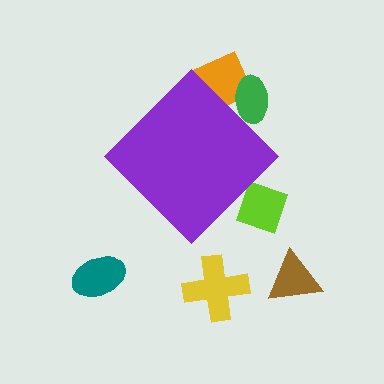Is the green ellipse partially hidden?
Yes, the green ellipse is partially hidden behind the purple diamond.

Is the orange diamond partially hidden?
Yes, the orange diamond is partially hidden behind the purple diamond.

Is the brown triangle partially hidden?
No, the brown triangle is fully visible.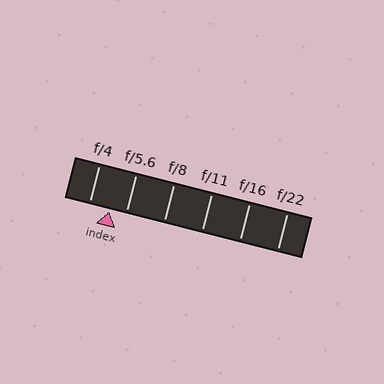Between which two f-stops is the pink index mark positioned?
The index mark is between f/4 and f/5.6.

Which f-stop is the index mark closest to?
The index mark is closest to f/5.6.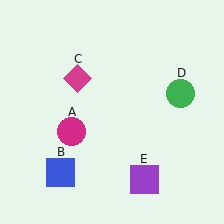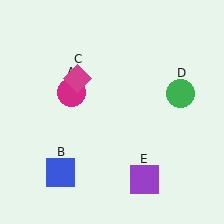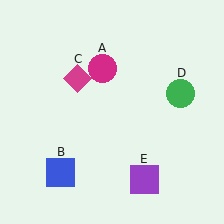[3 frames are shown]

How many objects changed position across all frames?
1 object changed position: magenta circle (object A).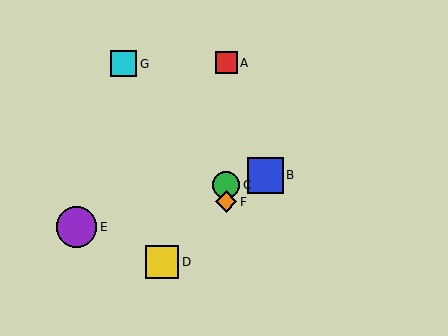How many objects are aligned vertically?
3 objects (A, C, F) are aligned vertically.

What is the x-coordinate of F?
Object F is at x≈226.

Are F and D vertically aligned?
No, F is at x≈226 and D is at x≈162.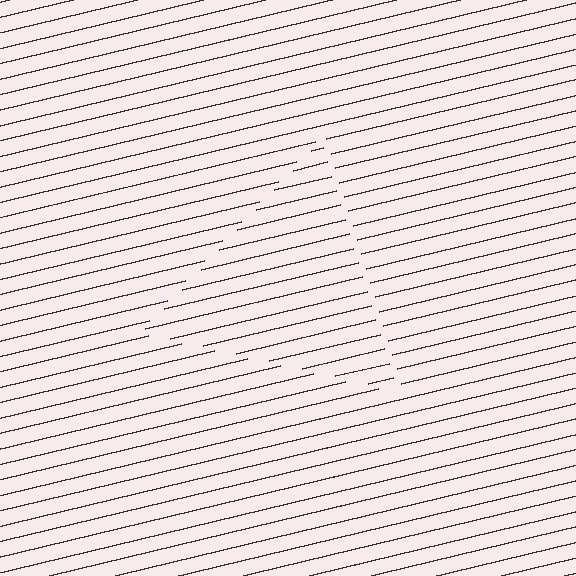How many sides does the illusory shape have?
3 sides — the line-ends trace a triangle.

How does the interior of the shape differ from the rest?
The interior of the shape contains the same grating, shifted by half a period — the contour is defined by the phase discontinuity where line-ends from the inner and outer gratings abut.